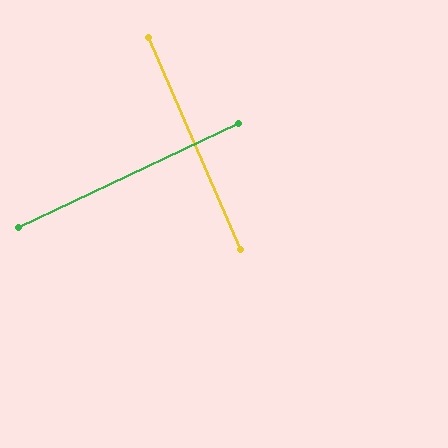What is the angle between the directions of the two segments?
Approximately 88 degrees.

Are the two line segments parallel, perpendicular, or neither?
Perpendicular — they meet at approximately 88°.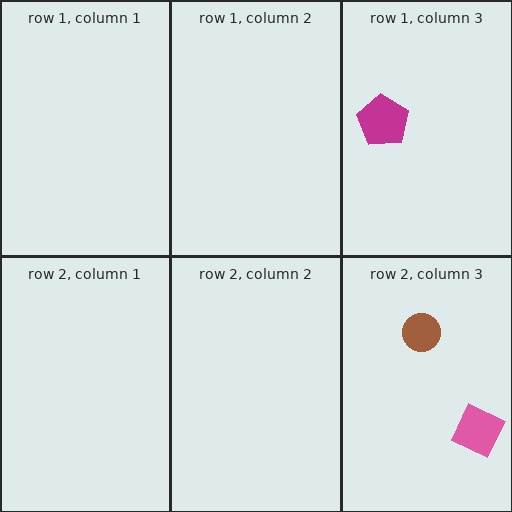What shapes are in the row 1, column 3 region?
The magenta pentagon.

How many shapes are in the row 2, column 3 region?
2.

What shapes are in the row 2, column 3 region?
The pink diamond, the brown circle.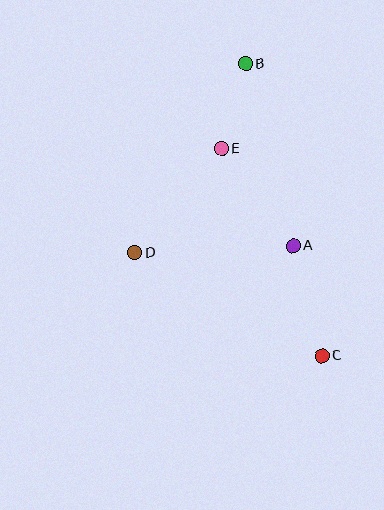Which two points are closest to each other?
Points B and E are closest to each other.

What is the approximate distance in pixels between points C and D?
The distance between C and D is approximately 214 pixels.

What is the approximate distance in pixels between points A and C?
The distance between A and C is approximately 114 pixels.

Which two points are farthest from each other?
Points B and C are farthest from each other.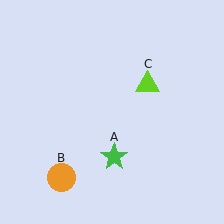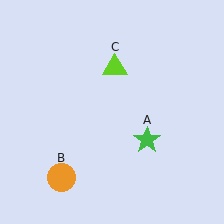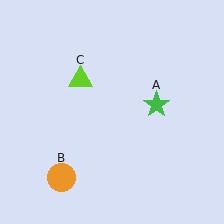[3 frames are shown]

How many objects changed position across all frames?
2 objects changed position: green star (object A), lime triangle (object C).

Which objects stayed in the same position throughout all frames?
Orange circle (object B) remained stationary.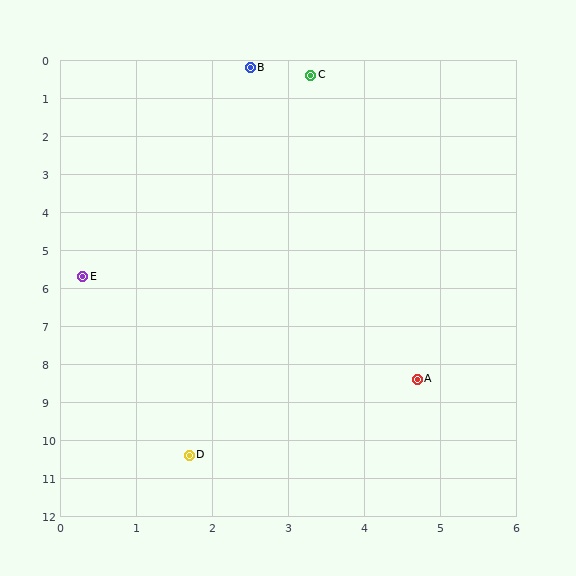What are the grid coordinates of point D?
Point D is at approximately (1.7, 10.4).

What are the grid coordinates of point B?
Point B is at approximately (2.5, 0.2).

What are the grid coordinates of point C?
Point C is at approximately (3.3, 0.4).